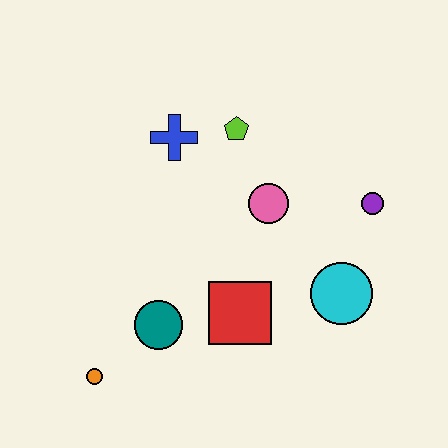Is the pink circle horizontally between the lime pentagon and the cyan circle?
Yes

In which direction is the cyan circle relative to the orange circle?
The cyan circle is to the right of the orange circle.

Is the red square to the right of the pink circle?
No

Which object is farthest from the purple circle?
The orange circle is farthest from the purple circle.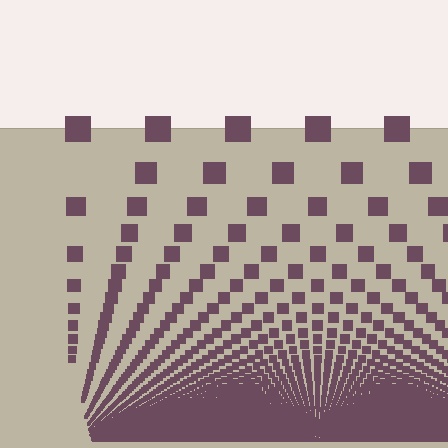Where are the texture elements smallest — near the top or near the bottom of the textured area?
Near the bottom.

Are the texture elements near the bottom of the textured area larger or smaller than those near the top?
Smaller. The gradient is inverted — elements near the bottom are smaller and denser.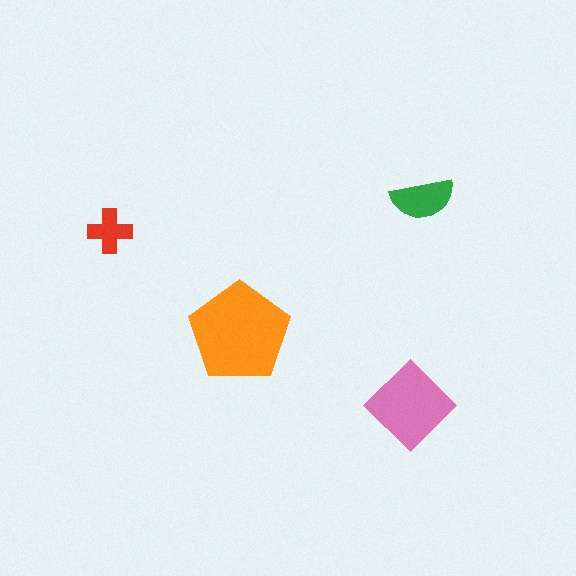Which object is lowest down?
The pink diamond is bottommost.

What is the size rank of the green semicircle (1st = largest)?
3rd.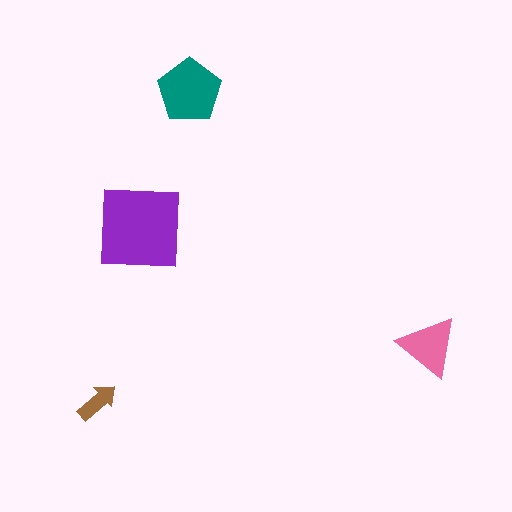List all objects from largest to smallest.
The purple square, the teal pentagon, the pink triangle, the brown arrow.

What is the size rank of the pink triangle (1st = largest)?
3rd.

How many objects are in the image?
There are 4 objects in the image.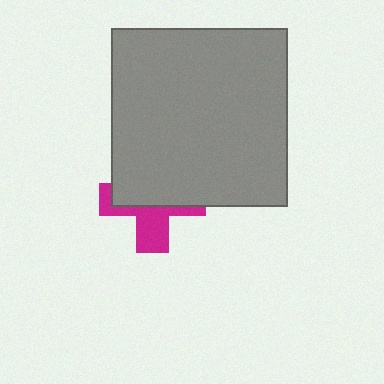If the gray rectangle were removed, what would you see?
You would see the complete magenta cross.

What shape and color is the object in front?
The object in front is a gray rectangle.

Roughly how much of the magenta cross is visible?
A small part of it is visible (roughly 41%).